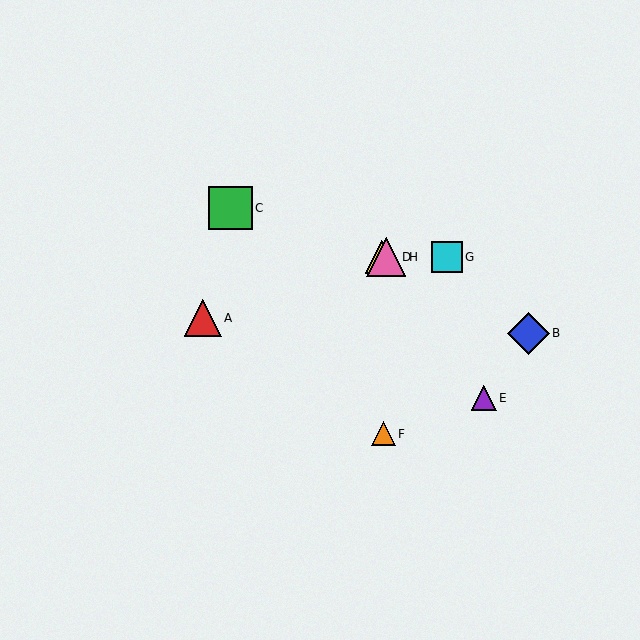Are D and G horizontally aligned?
Yes, both are at y≈257.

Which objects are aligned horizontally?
Objects D, G, H are aligned horizontally.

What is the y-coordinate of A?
Object A is at y≈318.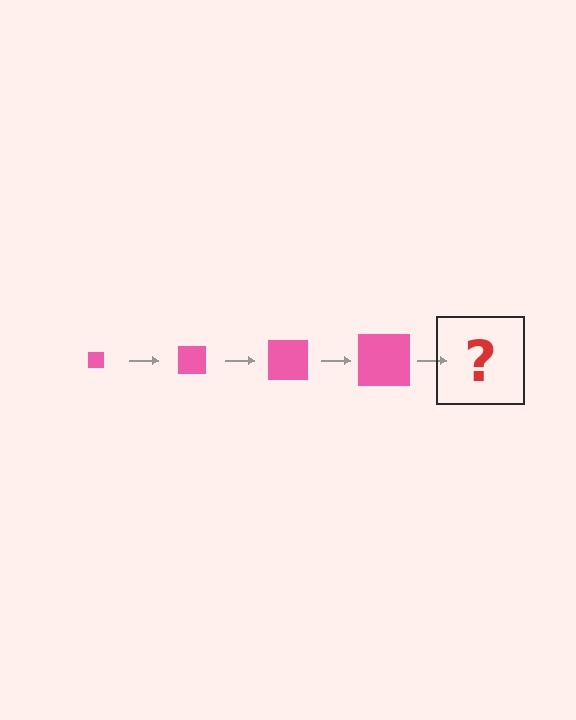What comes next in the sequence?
The next element should be a pink square, larger than the previous one.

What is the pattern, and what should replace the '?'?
The pattern is that the square gets progressively larger each step. The '?' should be a pink square, larger than the previous one.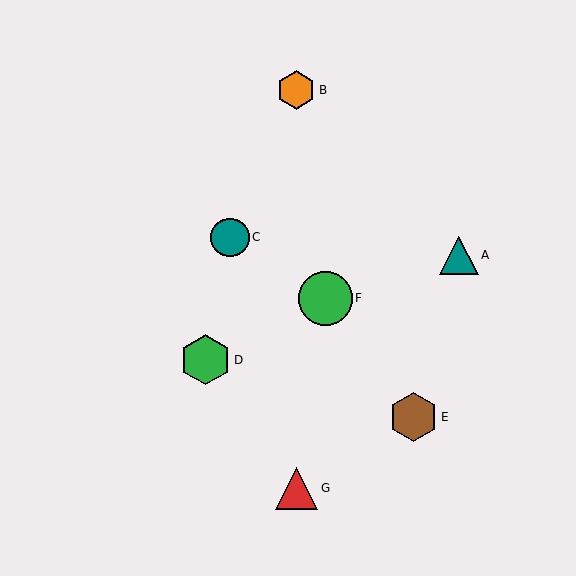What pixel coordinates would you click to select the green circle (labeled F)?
Click at (326, 298) to select the green circle F.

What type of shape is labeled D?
Shape D is a green hexagon.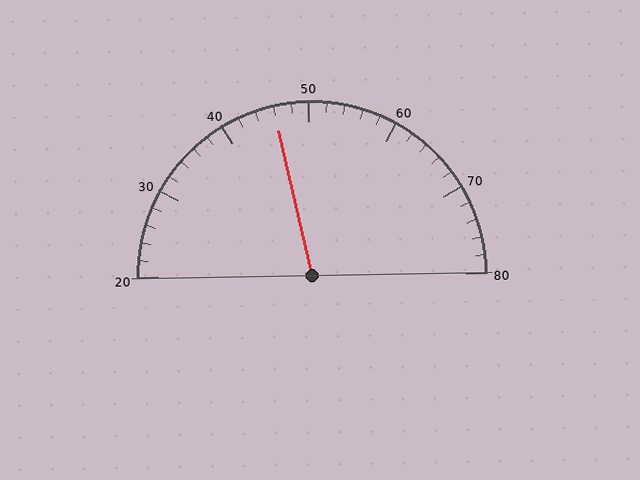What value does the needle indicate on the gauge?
The needle indicates approximately 46.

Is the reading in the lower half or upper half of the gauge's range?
The reading is in the lower half of the range (20 to 80).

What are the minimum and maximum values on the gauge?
The gauge ranges from 20 to 80.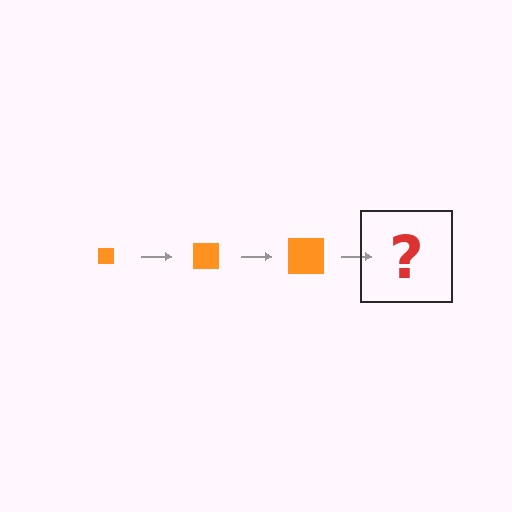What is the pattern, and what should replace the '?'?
The pattern is that the square gets progressively larger each step. The '?' should be an orange square, larger than the previous one.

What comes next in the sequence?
The next element should be an orange square, larger than the previous one.